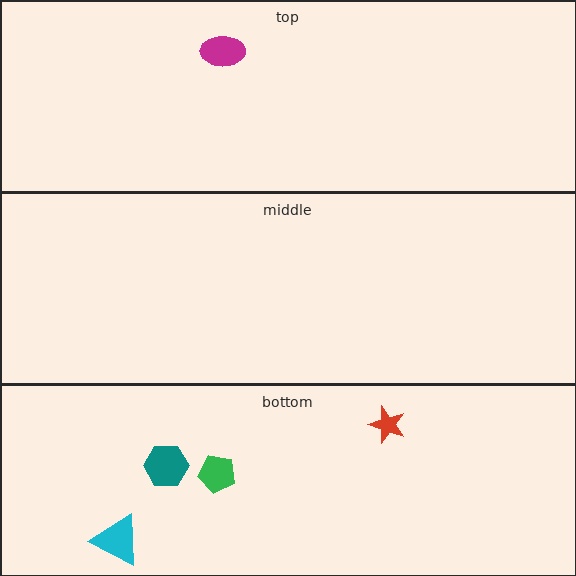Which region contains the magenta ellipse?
The top region.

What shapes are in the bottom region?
The green pentagon, the red star, the teal hexagon, the cyan triangle.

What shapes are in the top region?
The magenta ellipse.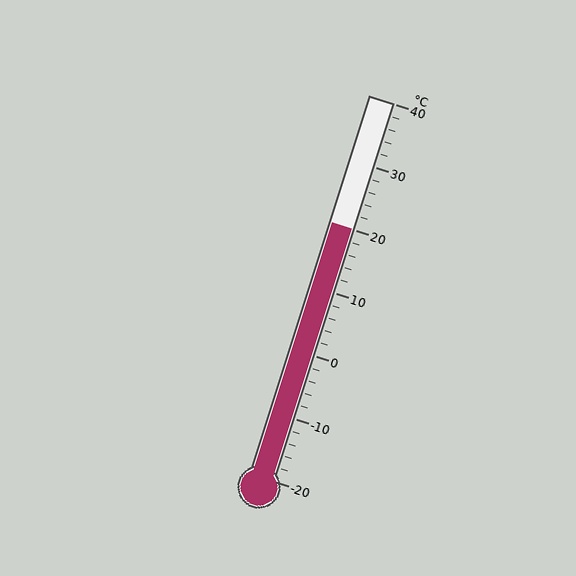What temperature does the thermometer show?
The thermometer shows approximately 20°C.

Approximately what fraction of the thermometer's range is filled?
The thermometer is filled to approximately 65% of its range.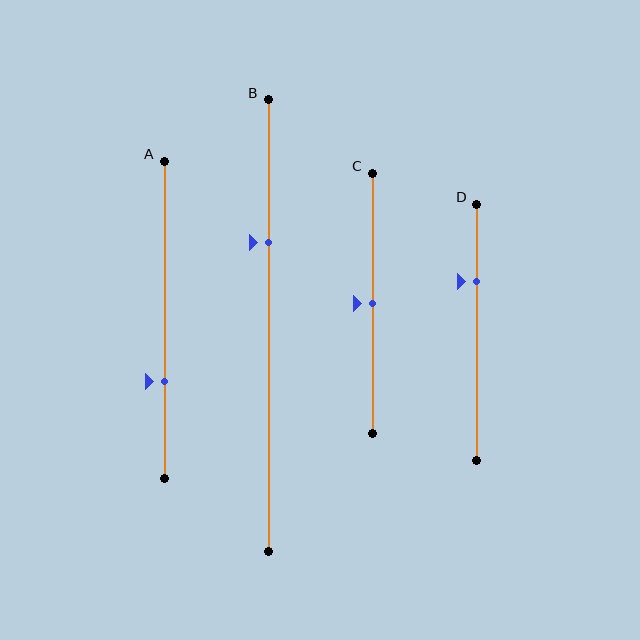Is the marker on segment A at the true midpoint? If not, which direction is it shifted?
No, the marker on segment A is shifted downward by about 20% of the segment length.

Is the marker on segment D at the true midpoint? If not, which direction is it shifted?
No, the marker on segment D is shifted upward by about 20% of the segment length.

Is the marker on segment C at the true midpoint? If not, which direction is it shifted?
Yes, the marker on segment C is at the true midpoint.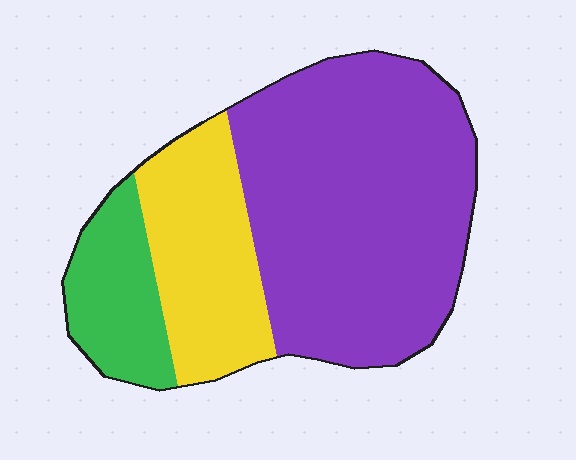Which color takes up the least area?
Green, at roughly 15%.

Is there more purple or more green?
Purple.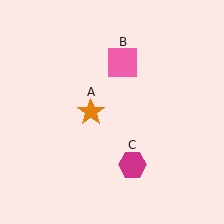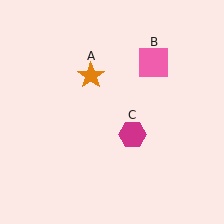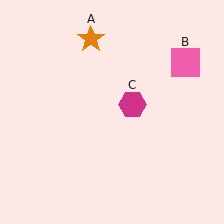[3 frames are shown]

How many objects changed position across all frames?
3 objects changed position: orange star (object A), pink square (object B), magenta hexagon (object C).